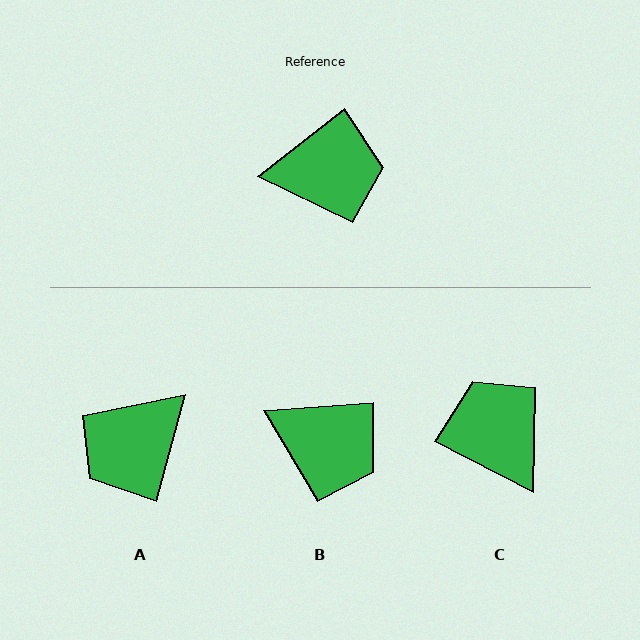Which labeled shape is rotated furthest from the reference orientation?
A, about 143 degrees away.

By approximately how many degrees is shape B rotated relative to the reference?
Approximately 34 degrees clockwise.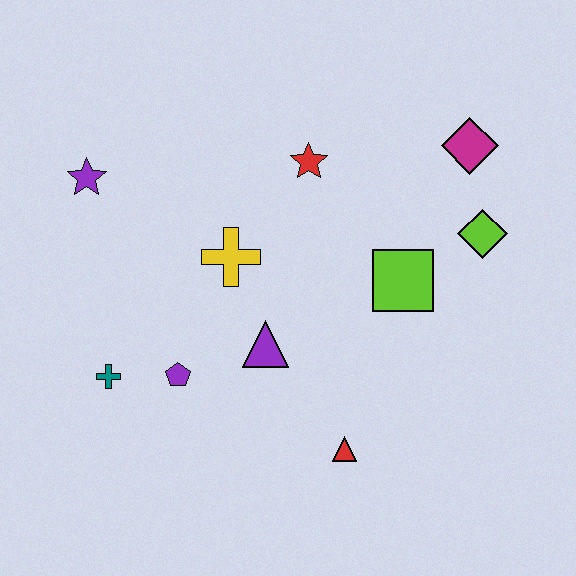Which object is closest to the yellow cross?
The purple triangle is closest to the yellow cross.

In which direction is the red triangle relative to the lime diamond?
The red triangle is below the lime diamond.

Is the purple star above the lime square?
Yes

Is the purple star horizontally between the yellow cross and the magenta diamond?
No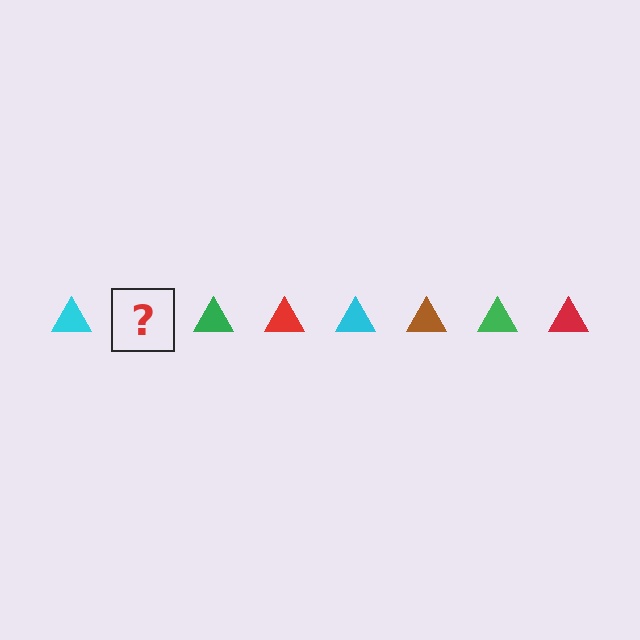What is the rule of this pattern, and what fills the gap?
The rule is that the pattern cycles through cyan, brown, green, red triangles. The gap should be filled with a brown triangle.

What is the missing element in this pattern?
The missing element is a brown triangle.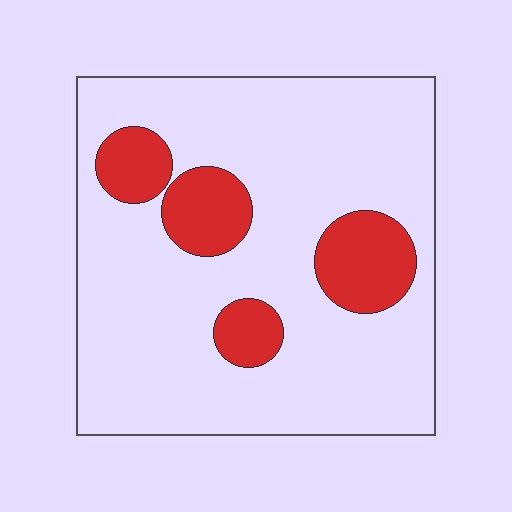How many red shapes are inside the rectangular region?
4.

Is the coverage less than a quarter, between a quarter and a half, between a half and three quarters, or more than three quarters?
Less than a quarter.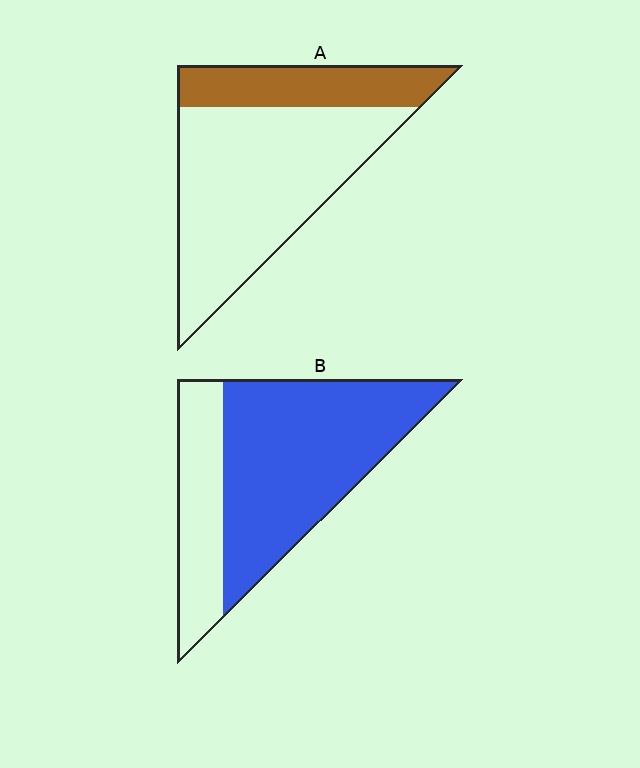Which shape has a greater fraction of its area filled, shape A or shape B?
Shape B.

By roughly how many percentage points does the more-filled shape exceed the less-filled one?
By roughly 45 percentage points (B over A).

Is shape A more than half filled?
No.